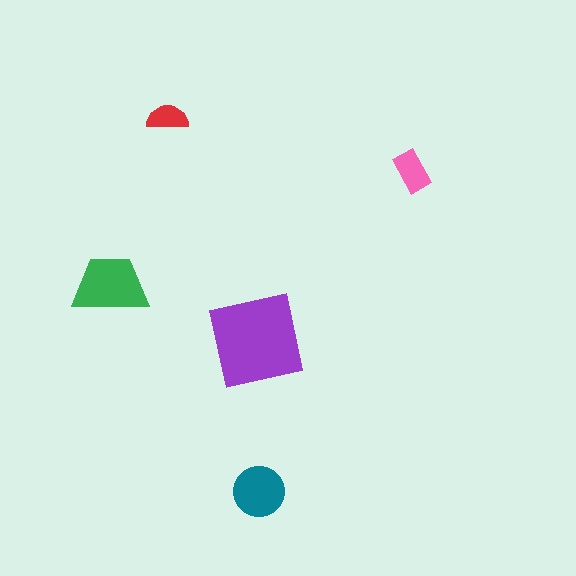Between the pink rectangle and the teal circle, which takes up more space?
The teal circle.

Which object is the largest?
The purple square.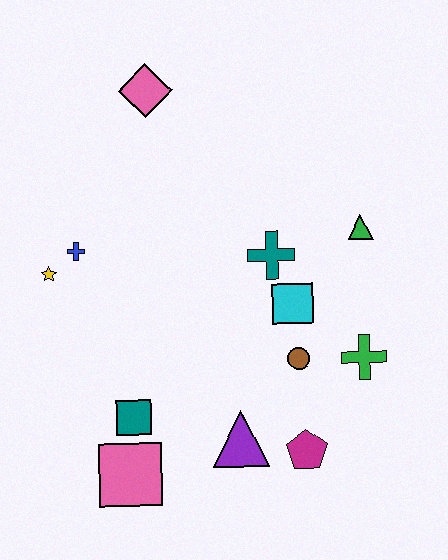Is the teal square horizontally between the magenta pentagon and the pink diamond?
No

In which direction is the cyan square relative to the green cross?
The cyan square is to the left of the green cross.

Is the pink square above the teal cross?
No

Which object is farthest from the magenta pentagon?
The pink diamond is farthest from the magenta pentagon.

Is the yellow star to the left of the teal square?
Yes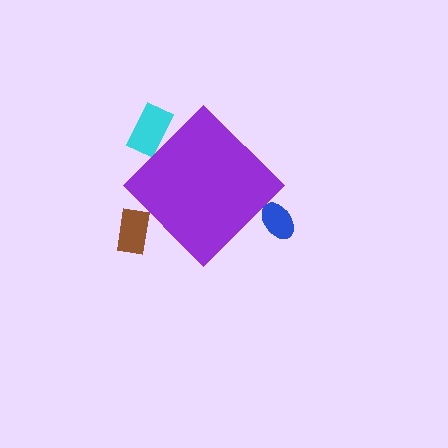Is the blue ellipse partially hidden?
Yes, the blue ellipse is partially hidden behind the purple diamond.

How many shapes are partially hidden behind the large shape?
3 shapes are partially hidden.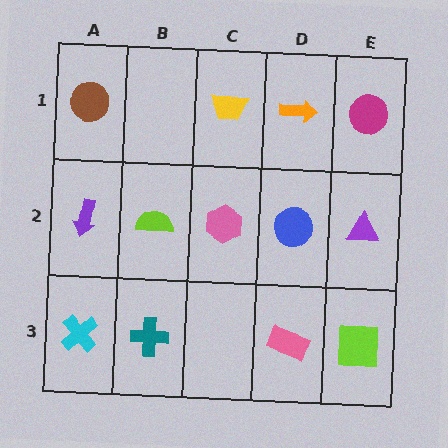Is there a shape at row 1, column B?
No, that cell is empty.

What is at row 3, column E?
A lime square.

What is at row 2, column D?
A blue circle.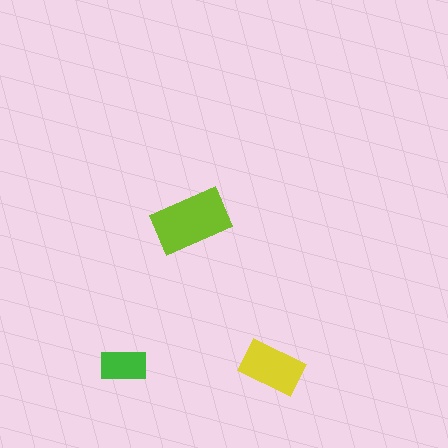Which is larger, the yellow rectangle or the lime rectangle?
The lime one.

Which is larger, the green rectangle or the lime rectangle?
The lime one.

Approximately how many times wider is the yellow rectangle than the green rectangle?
About 1.5 times wider.